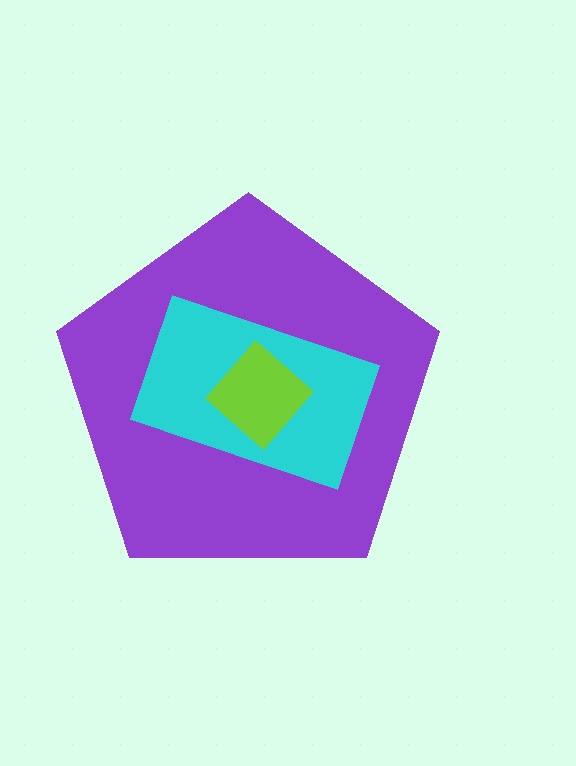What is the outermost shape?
The purple pentagon.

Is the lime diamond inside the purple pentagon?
Yes.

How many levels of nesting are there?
3.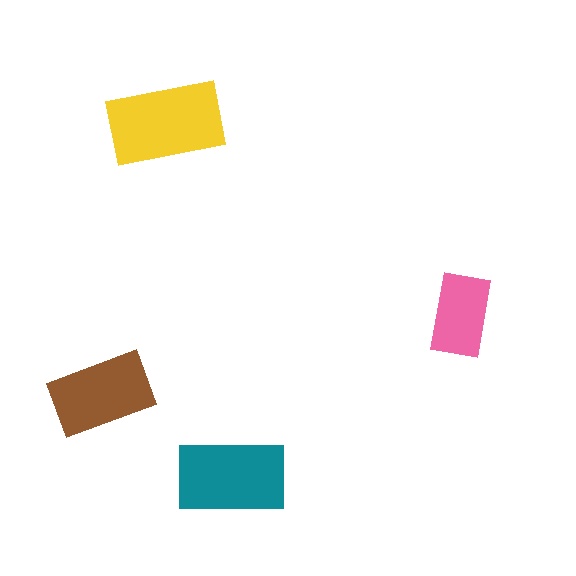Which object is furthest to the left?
The brown rectangle is leftmost.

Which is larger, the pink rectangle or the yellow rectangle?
The yellow one.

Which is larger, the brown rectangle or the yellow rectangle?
The yellow one.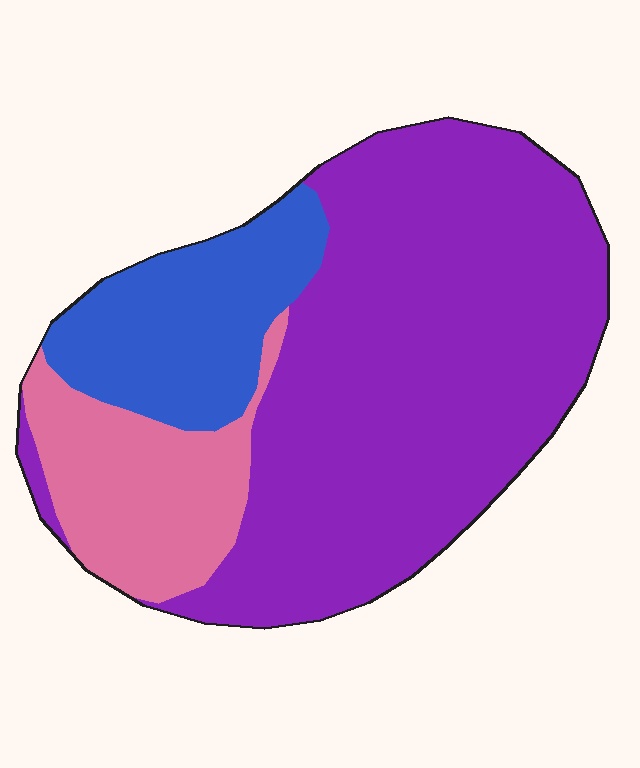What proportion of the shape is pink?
Pink takes up between a sixth and a third of the shape.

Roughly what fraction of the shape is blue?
Blue covers 18% of the shape.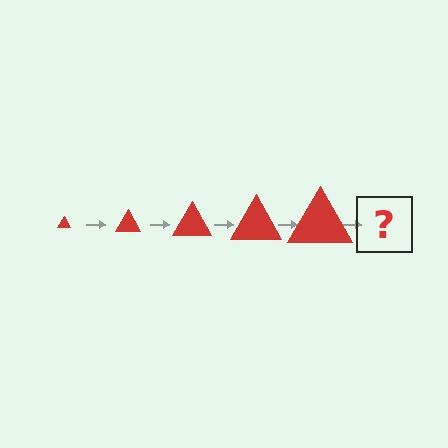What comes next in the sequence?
The next element should be a red triangle, larger than the previous one.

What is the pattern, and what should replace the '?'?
The pattern is that the triangle gets progressively larger each step. The '?' should be a red triangle, larger than the previous one.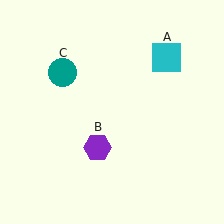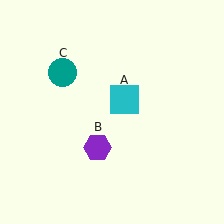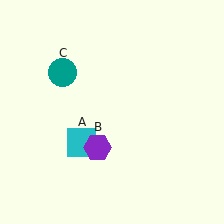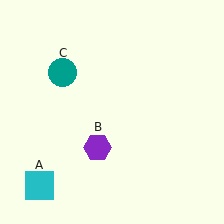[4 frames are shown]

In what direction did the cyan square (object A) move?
The cyan square (object A) moved down and to the left.